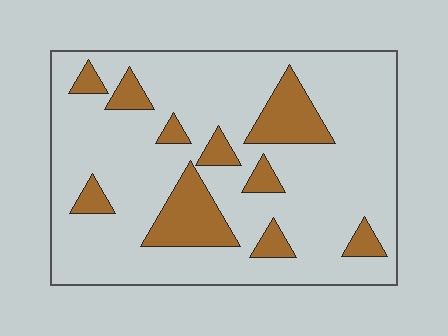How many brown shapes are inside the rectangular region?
10.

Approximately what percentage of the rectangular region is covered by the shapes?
Approximately 20%.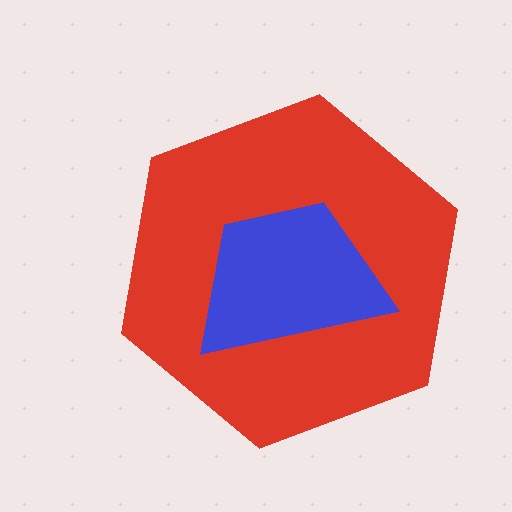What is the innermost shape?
The blue trapezoid.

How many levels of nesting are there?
2.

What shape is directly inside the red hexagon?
The blue trapezoid.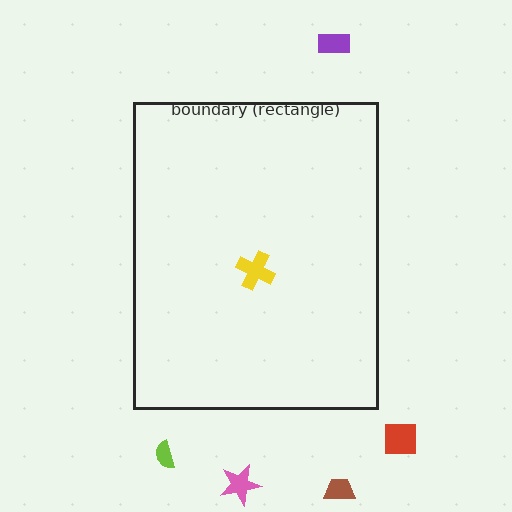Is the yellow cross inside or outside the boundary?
Inside.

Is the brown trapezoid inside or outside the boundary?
Outside.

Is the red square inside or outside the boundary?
Outside.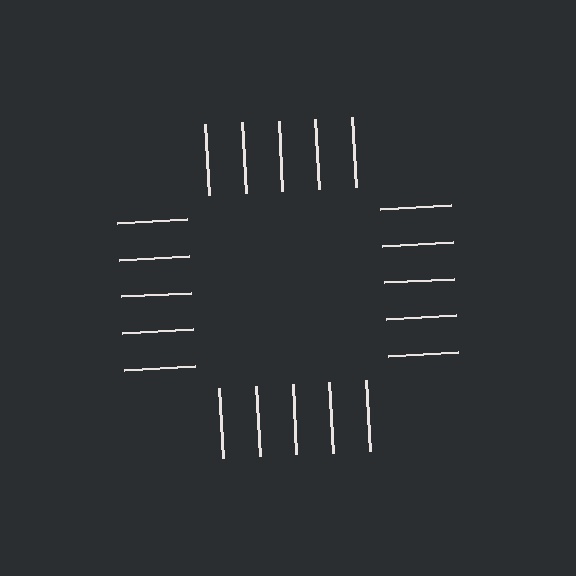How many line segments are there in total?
20 — 5 along each of the 4 edges.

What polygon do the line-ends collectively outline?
An illusory square — the line segments terminate on its edges but no continuous stroke is drawn.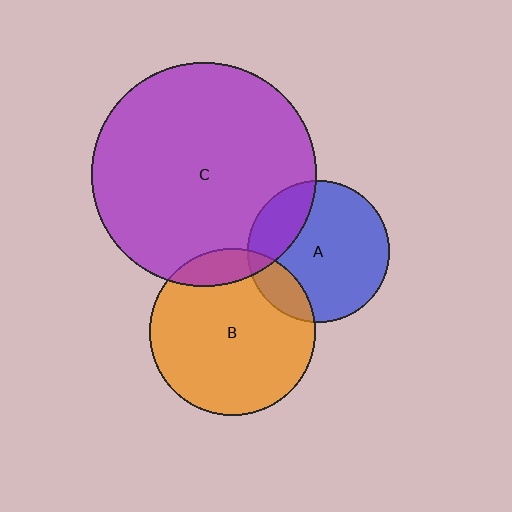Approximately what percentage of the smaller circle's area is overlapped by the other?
Approximately 15%.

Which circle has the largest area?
Circle C (purple).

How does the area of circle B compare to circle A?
Approximately 1.4 times.